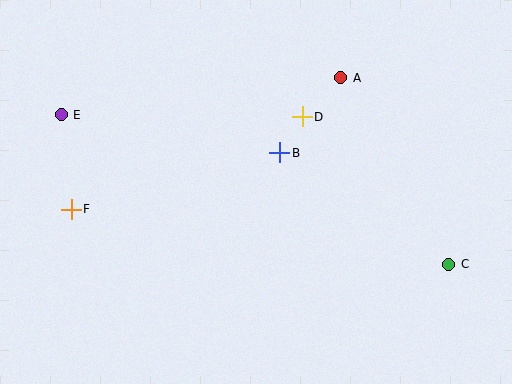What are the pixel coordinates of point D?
Point D is at (302, 117).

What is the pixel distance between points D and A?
The distance between D and A is 55 pixels.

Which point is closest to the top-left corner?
Point E is closest to the top-left corner.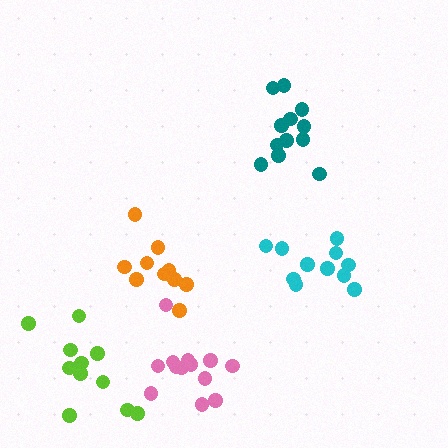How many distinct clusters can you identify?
There are 5 distinct clusters.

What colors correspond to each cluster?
The clusters are colored: teal, orange, cyan, pink, lime.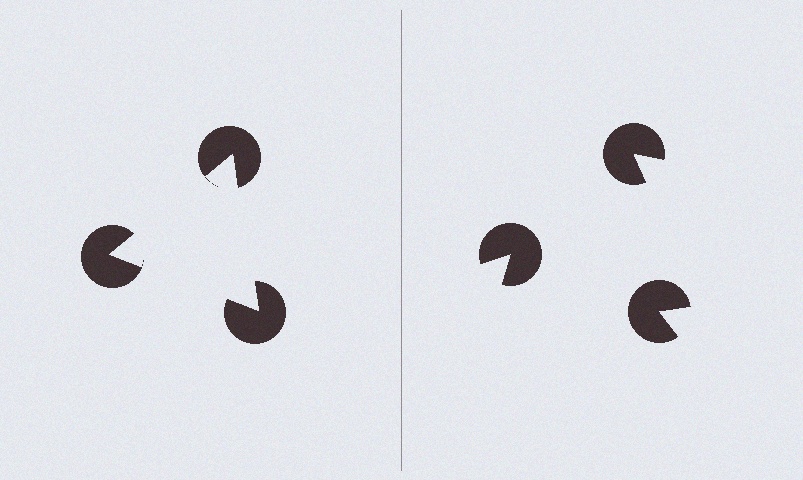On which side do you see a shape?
An illusory triangle appears on the left side. On the right side the wedge cuts are rotated, so no coherent shape forms.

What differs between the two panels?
The pac-man discs are positioned identically on both sides; only the wedge orientations differ. On the left they align to a triangle; on the right they are misaligned.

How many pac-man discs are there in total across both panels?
6 — 3 on each side.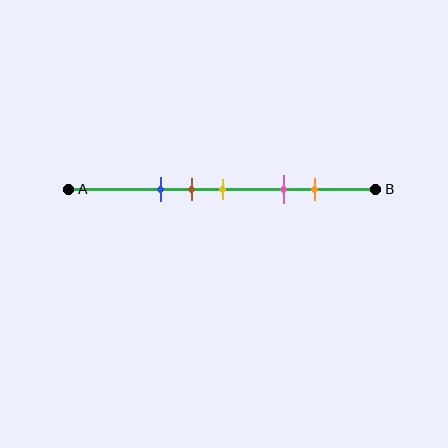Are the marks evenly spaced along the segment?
No, the marks are not evenly spaced.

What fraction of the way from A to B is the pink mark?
The pink mark is approximately 70% (0.7) of the way from A to B.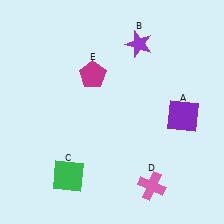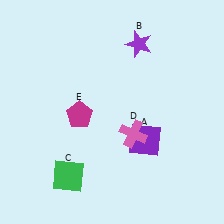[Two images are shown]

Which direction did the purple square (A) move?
The purple square (A) moved left.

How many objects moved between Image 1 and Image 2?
3 objects moved between the two images.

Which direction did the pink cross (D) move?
The pink cross (D) moved up.